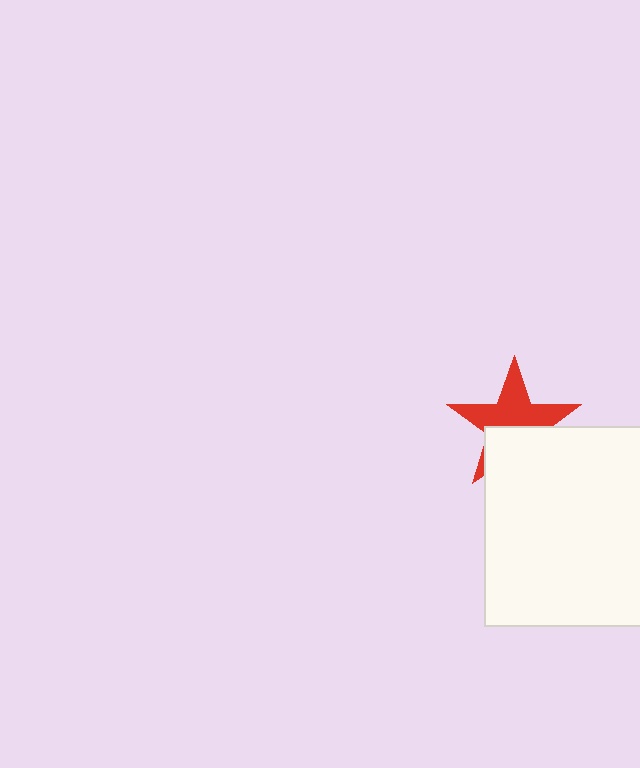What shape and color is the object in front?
The object in front is a white square.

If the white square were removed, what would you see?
You would see the complete red star.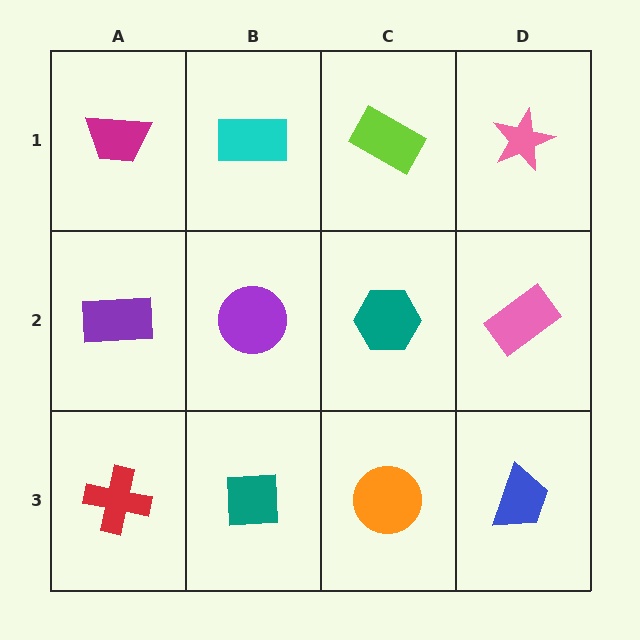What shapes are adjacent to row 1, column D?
A pink rectangle (row 2, column D), a lime rectangle (row 1, column C).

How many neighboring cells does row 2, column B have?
4.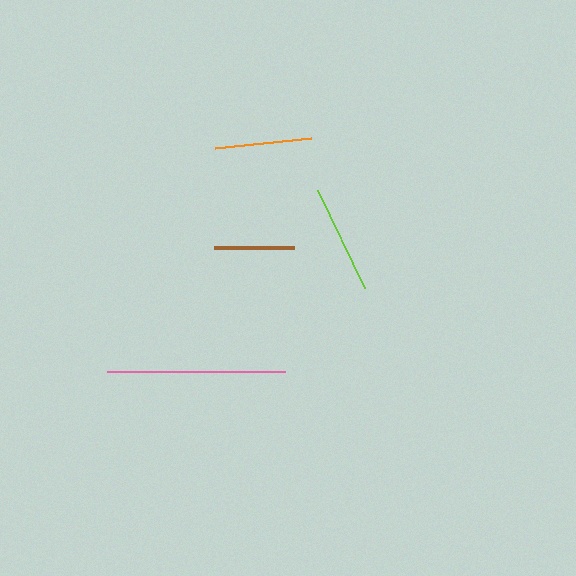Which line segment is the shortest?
The brown line is the shortest at approximately 80 pixels.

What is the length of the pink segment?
The pink segment is approximately 178 pixels long.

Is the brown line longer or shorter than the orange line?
The orange line is longer than the brown line.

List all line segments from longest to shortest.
From longest to shortest: pink, lime, orange, brown.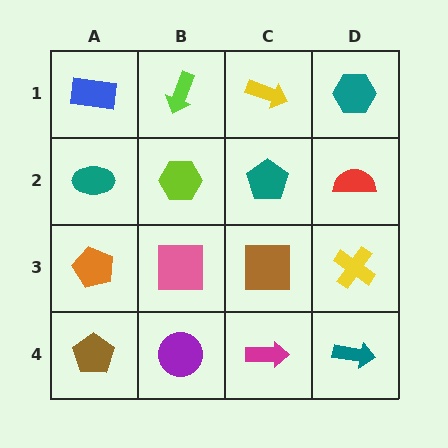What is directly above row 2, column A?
A blue rectangle.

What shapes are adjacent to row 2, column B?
A lime arrow (row 1, column B), a pink square (row 3, column B), a teal ellipse (row 2, column A), a teal pentagon (row 2, column C).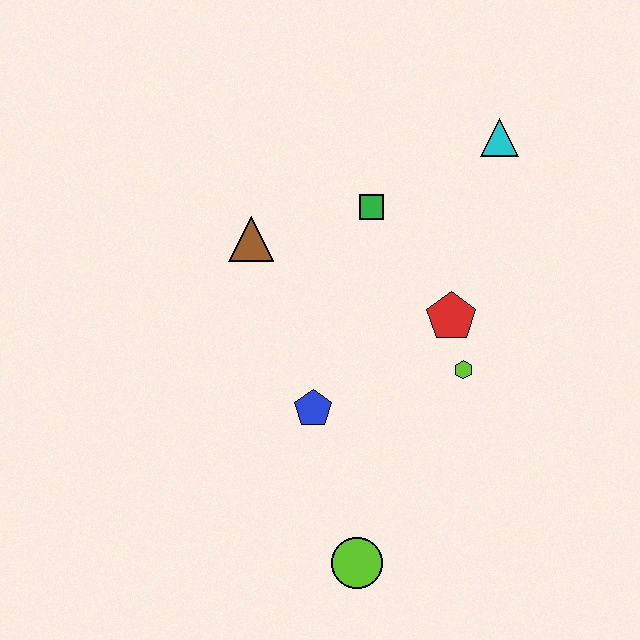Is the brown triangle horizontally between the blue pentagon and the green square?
No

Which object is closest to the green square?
The brown triangle is closest to the green square.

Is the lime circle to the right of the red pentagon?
No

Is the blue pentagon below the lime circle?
No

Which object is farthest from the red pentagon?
The lime circle is farthest from the red pentagon.